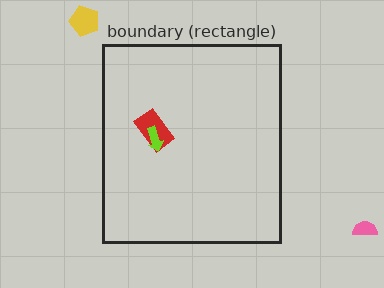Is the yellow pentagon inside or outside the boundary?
Outside.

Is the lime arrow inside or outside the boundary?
Inside.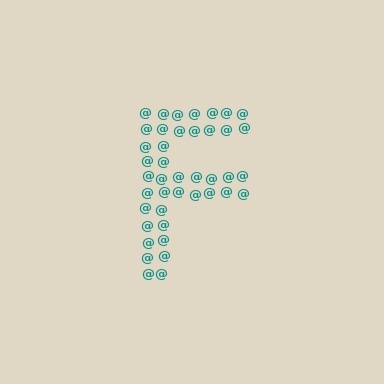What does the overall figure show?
The overall figure shows the letter F.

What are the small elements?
The small elements are at signs.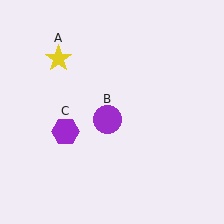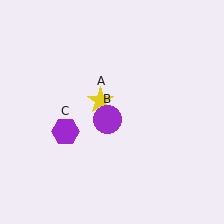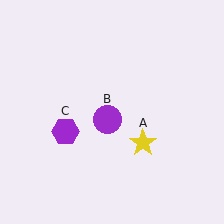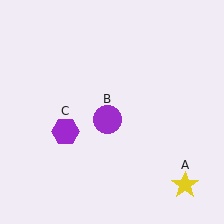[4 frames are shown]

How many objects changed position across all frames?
1 object changed position: yellow star (object A).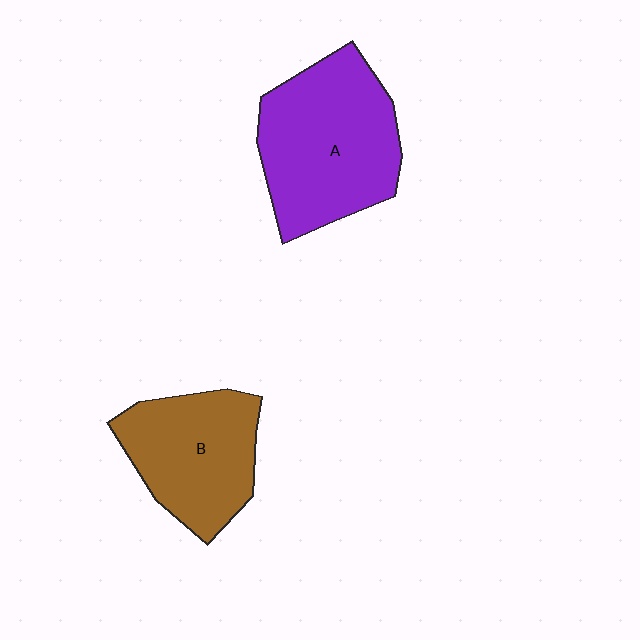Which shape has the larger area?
Shape A (purple).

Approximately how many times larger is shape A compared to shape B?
Approximately 1.3 times.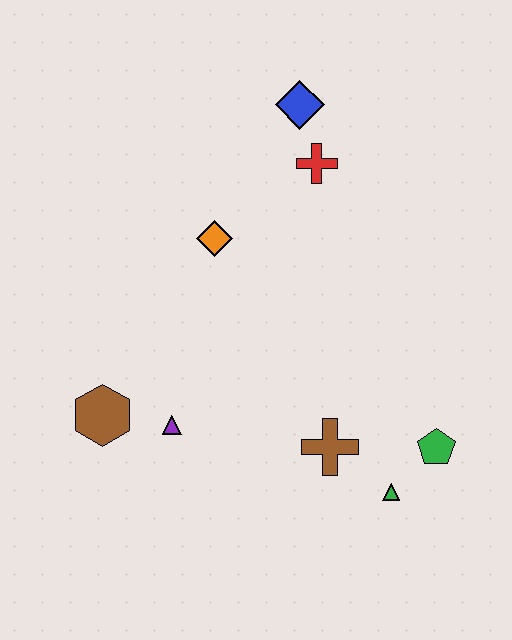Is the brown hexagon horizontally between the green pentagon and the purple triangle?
No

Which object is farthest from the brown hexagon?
The blue diamond is farthest from the brown hexagon.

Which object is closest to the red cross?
The blue diamond is closest to the red cross.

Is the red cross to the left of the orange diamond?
No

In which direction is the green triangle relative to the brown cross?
The green triangle is to the right of the brown cross.